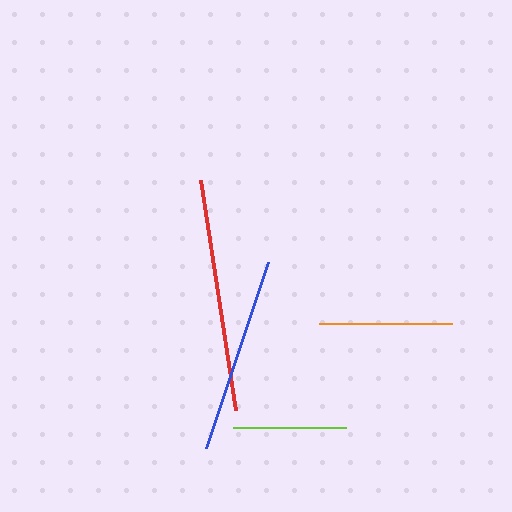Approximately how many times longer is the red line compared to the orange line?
The red line is approximately 1.8 times the length of the orange line.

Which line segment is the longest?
The red line is the longest at approximately 233 pixels.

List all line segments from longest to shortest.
From longest to shortest: red, blue, orange, lime.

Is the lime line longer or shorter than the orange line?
The orange line is longer than the lime line.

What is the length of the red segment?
The red segment is approximately 233 pixels long.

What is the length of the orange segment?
The orange segment is approximately 133 pixels long.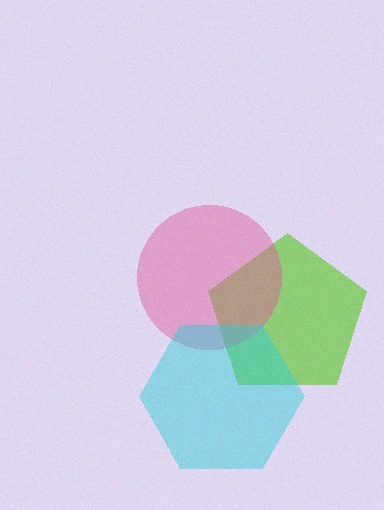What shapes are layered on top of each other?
The layered shapes are: a lime pentagon, a pink circle, a cyan hexagon.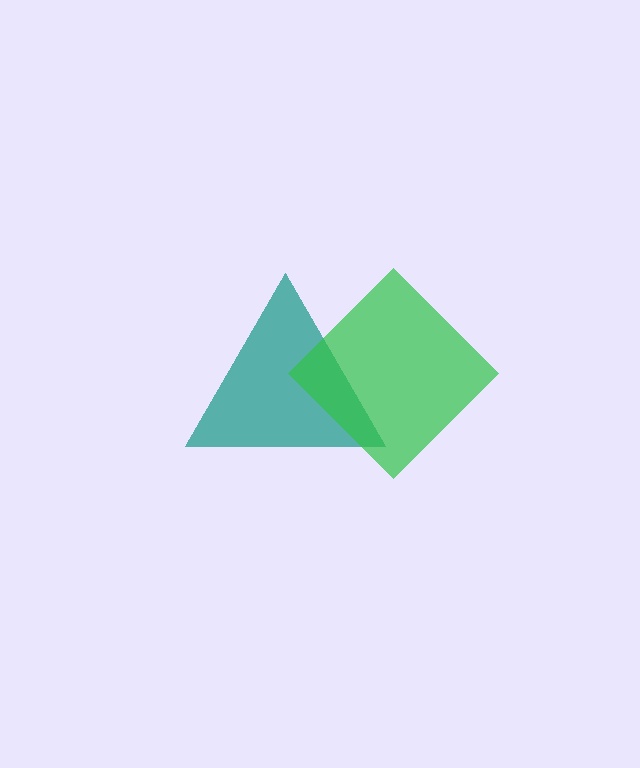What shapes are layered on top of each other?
The layered shapes are: a teal triangle, a green diamond.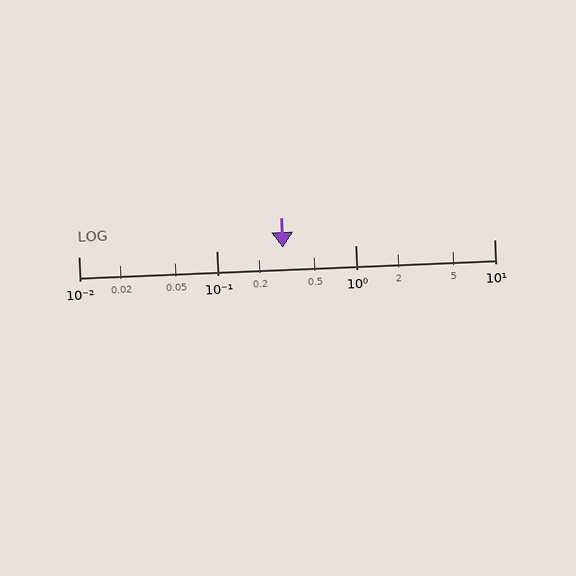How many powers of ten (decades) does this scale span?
The scale spans 3 decades, from 0.01 to 10.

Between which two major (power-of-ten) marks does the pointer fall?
The pointer is between 0.1 and 1.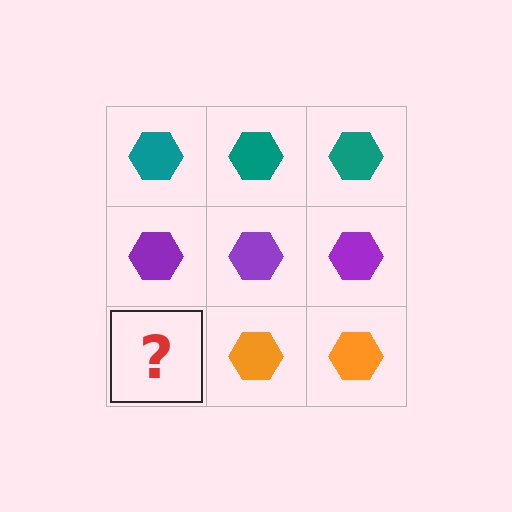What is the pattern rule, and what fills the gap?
The rule is that each row has a consistent color. The gap should be filled with an orange hexagon.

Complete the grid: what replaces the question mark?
The question mark should be replaced with an orange hexagon.